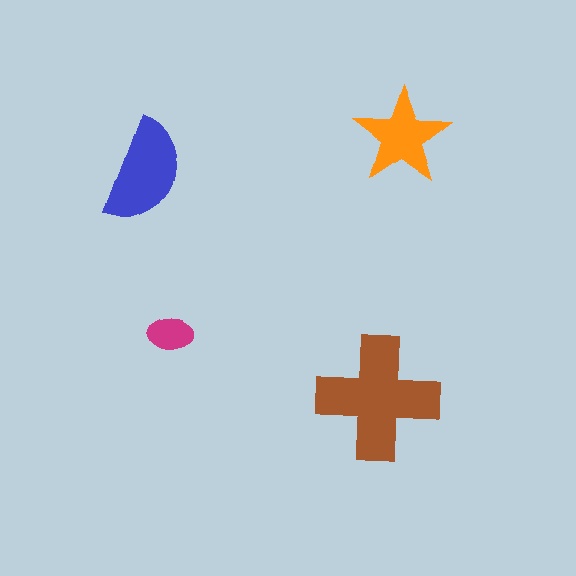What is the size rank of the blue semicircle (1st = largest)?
2nd.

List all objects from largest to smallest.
The brown cross, the blue semicircle, the orange star, the magenta ellipse.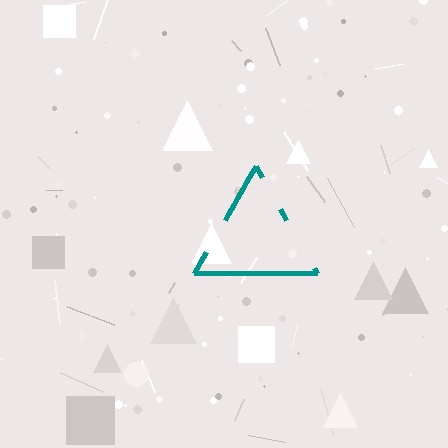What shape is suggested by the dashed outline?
The dashed outline suggests a triangle.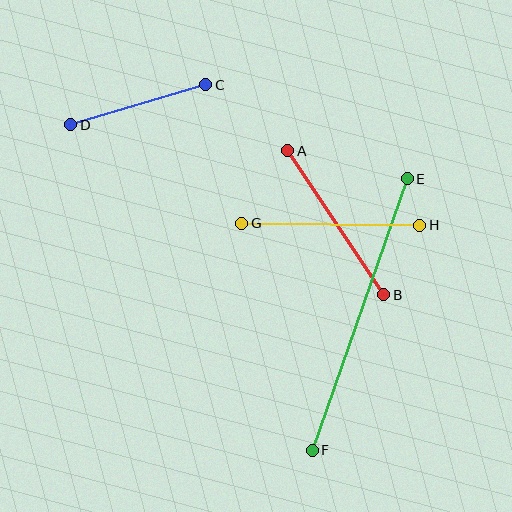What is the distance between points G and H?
The distance is approximately 178 pixels.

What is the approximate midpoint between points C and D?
The midpoint is at approximately (138, 105) pixels.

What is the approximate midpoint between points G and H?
The midpoint is at approximately (331, 224) pixels.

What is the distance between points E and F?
The distance is approximately 288 pixels.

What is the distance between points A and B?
The distance is approximately 173 pixels.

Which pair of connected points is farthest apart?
Points E and F are farthest apart.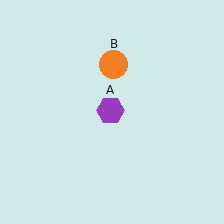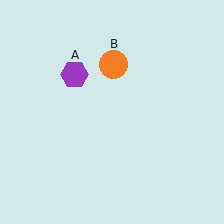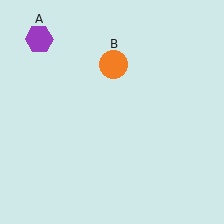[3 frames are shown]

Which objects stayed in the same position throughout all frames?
Orange circle (object B) remained stationary.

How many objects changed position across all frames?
1 object changed position: purple hexagon (object A).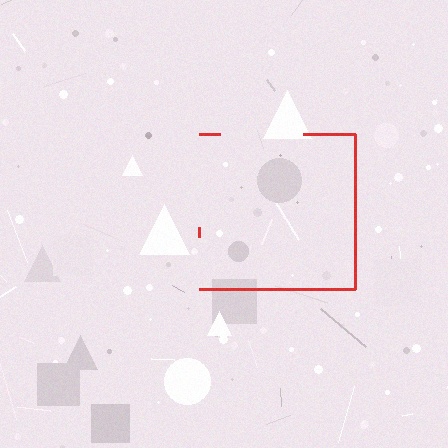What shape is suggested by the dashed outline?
The dashed outline suggests a square.